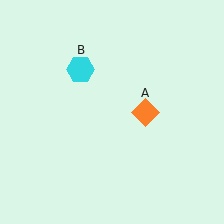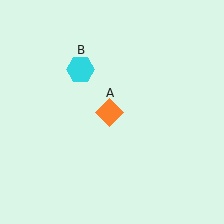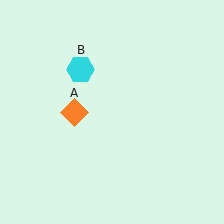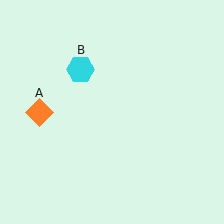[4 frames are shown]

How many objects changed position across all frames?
1 object changed position: orange diamond (object A).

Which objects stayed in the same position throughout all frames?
Cyan hexagon (object B) remained stationary.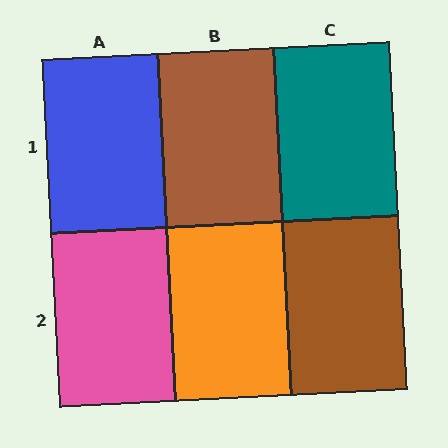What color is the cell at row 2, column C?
Brown.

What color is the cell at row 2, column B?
Orange.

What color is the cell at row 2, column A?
Pink.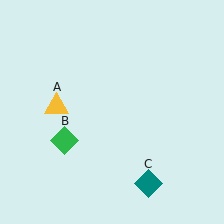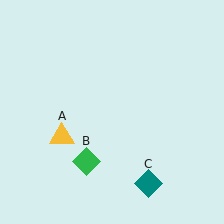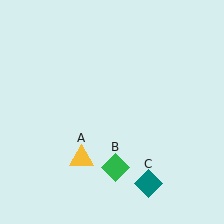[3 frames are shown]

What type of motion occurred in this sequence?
The yellow triangle (object A), green diamond (object B) rotated counterclockwise around the center of the scene.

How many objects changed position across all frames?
2 objects changed position: yellow triangle (object A), green diamond (object B).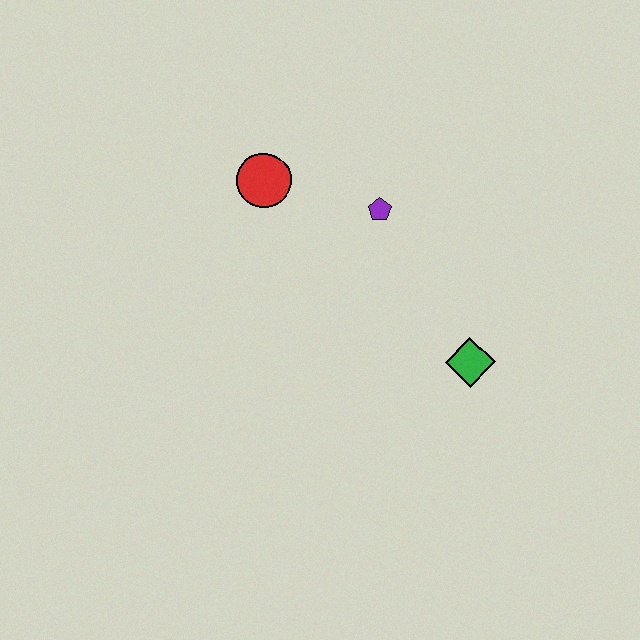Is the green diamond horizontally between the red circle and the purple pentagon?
No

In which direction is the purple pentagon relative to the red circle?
The purple pentagon is to the right of the red circle.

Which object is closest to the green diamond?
The purple pentagon is closest to the green diamond.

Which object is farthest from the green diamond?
The red circle is farthest from the green diamond.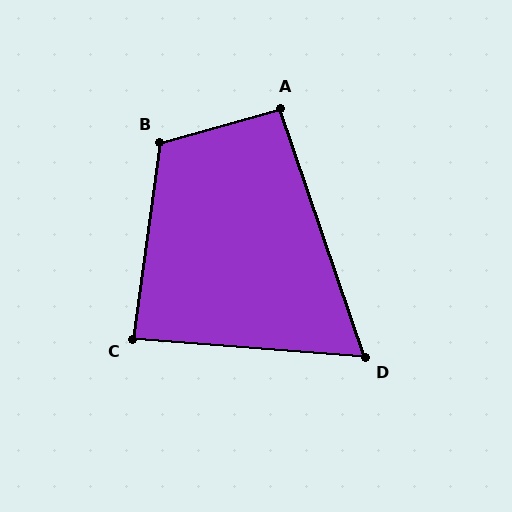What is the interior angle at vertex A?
Approximately 93 degrees (approximately right).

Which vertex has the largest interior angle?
B, at approximately 113 degrees.